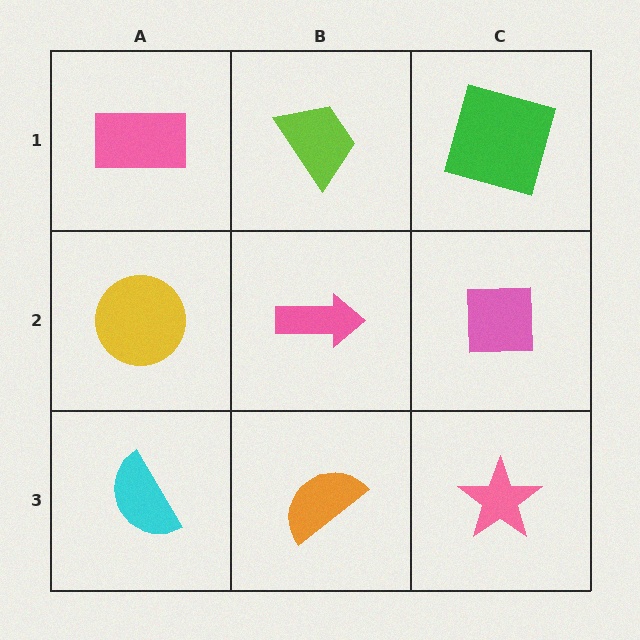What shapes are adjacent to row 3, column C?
A pink square (row 2, column C), an orange semicircle (row 3, column B).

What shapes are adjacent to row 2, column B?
A lime trapezoid (row 1, column B), an orange semicircle (row 3, column B), a yellow circle (row 2, column A), a pink square (row 2, column C).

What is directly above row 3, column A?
A yellow circle.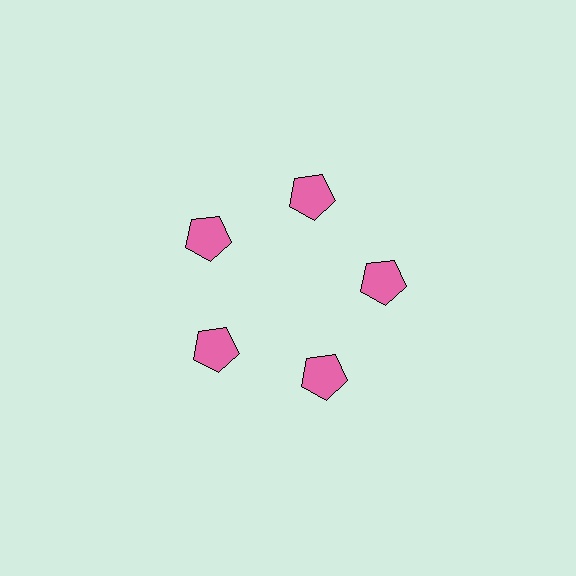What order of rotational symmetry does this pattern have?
This pattern has 5-fold rotational symmetry.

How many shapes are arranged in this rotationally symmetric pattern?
There are 5 shapes, arranged in 5 groups of 1.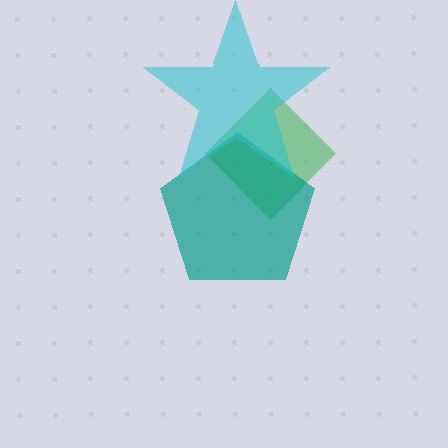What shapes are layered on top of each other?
The layered shapes are: a green diamond, a teal pentagon, a cyan star.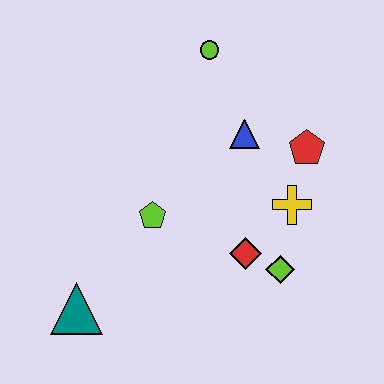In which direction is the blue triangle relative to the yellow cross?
The blue triangle is above the yellow cross.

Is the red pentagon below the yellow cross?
No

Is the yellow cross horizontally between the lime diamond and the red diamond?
No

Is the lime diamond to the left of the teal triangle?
No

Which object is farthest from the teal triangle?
The lime circle is farthest from the teal triangle.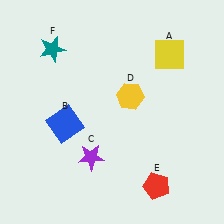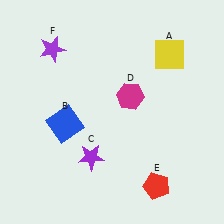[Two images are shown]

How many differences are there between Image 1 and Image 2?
There are 2 differences between the two images.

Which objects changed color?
D changed from yellow to magenta. F changed from teal to purple.